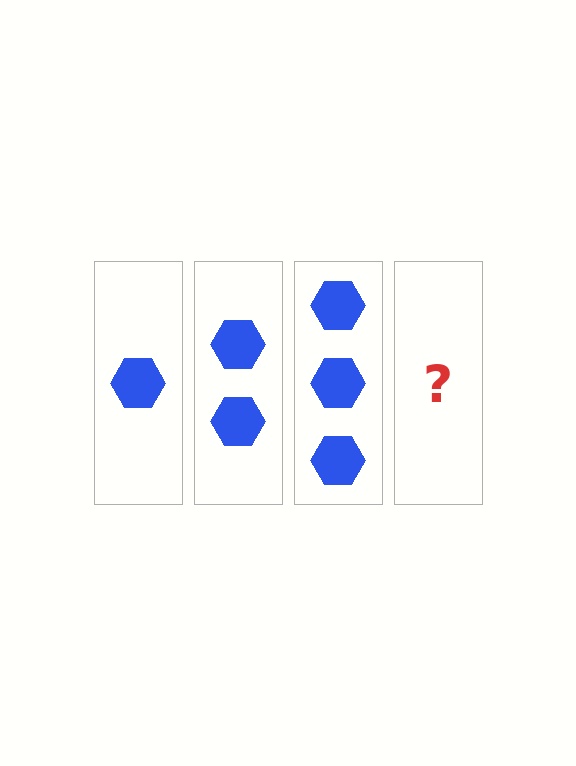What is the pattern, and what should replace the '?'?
The pattern is that each step adds one more hexagon. The '?' should be 4 hexagons.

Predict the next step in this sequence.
The next step is 4 hexagons.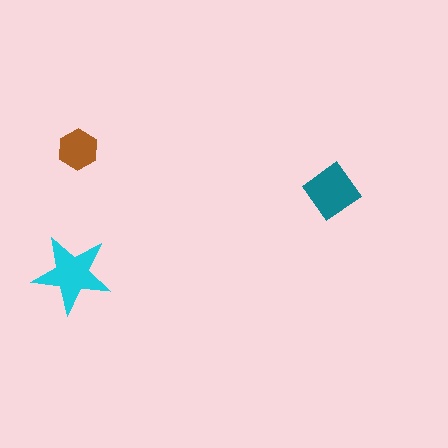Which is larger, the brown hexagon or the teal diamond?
The teal diamond.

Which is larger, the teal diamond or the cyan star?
The cyan star.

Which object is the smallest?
The brown hexagon.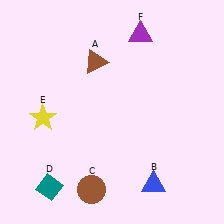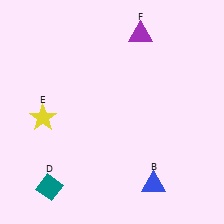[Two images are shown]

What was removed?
The brown circle (C), the brown triangle (A) were removed in Image 2.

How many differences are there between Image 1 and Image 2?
There are 2 differences between the two images.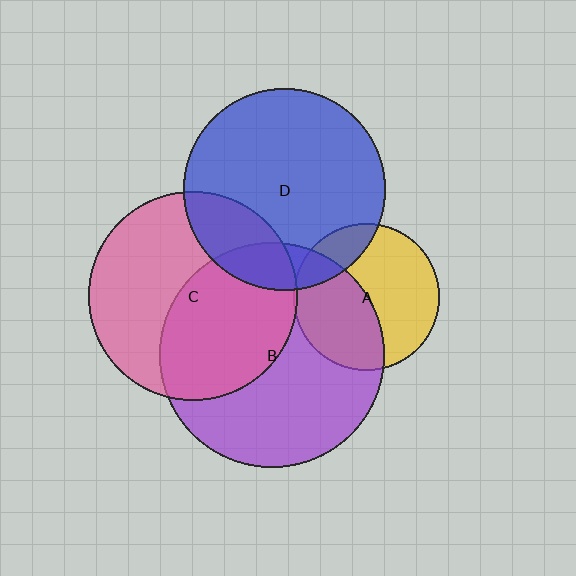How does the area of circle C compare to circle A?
Approximately 2.0 times.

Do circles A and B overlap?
Yes.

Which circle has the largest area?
Circle B (purple).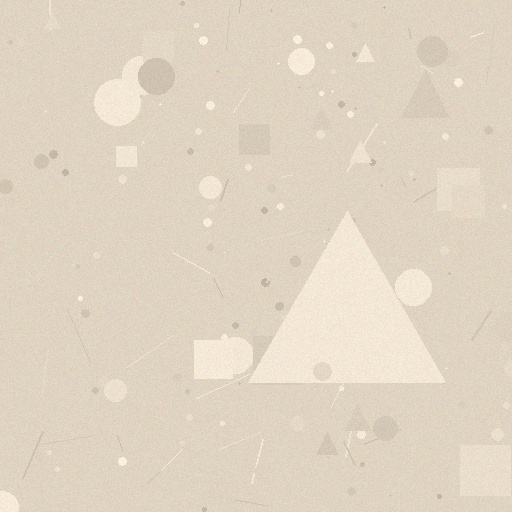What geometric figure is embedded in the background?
A triangle is embedded in the background.